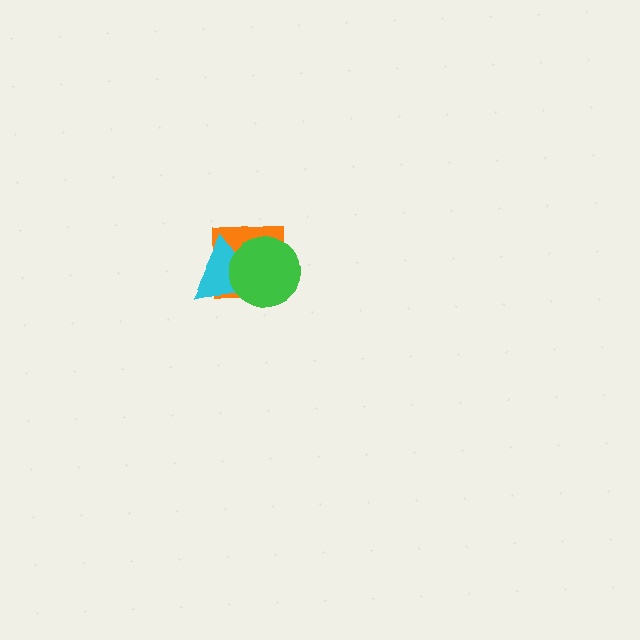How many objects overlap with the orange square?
2 objects overlap with the orange square.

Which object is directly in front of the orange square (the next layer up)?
The cyan triangle is directly in front of the orange square.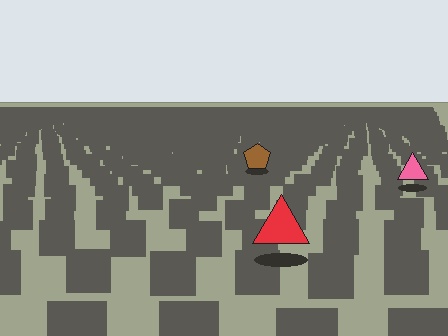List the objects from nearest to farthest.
From nearest to farthest: the red triangle, the pink triangle, the brown pentagon.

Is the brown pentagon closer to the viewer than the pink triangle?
No. The pink triangle is closer — you can tell from the texture gradient: the ground texture is coarser near it.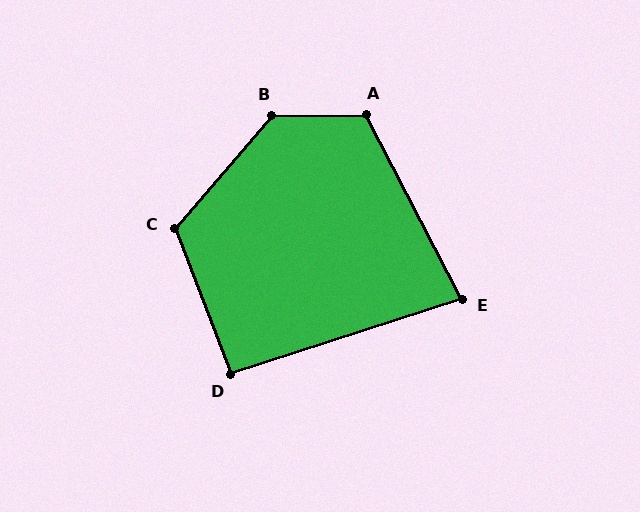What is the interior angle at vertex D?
Approximately 93 degrees (approximately right).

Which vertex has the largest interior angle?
B, at approximately 131 degrees.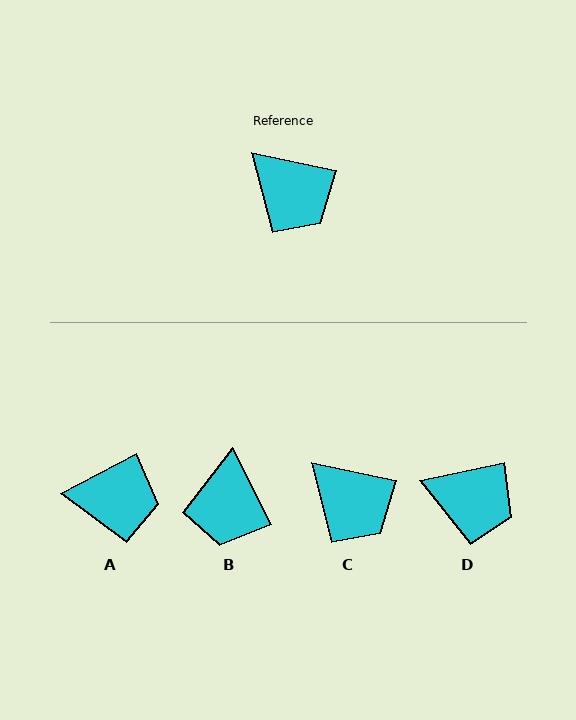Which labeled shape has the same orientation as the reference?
C.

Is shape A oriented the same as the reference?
No, it is off by about 40 degrees.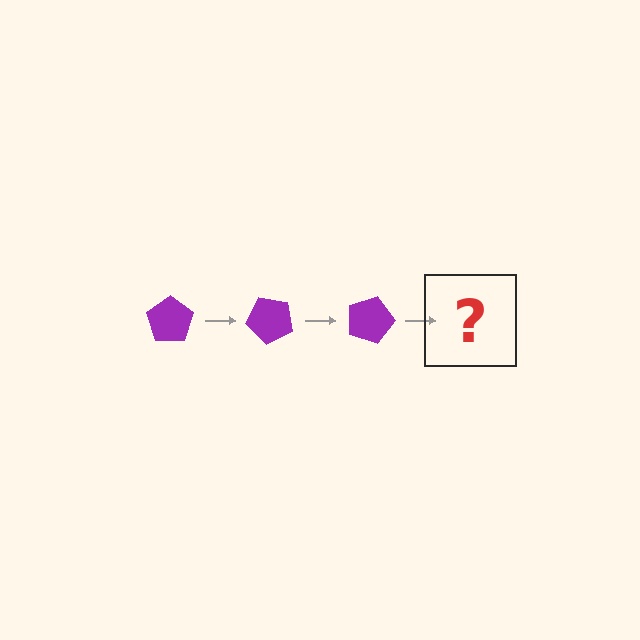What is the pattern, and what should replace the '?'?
The pattern is that the pentagon rotates 45 degrees each step. The '?' should be a purple pentagon rotated 135 degrees.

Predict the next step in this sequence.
The next step is a purple pentagon rotated 135 degrees.